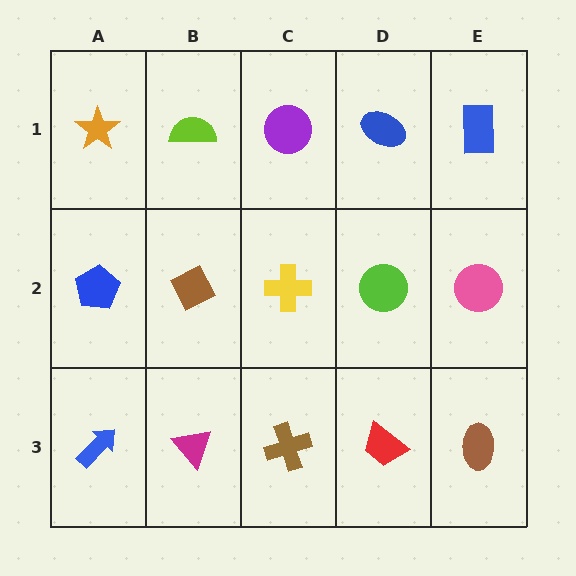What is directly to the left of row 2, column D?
A yellow cross.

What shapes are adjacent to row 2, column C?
A purple circle (row 1, column C), a brown cross (row 3, column C), a brown diamond (row 2, column B), a lime circle (row 2, column D).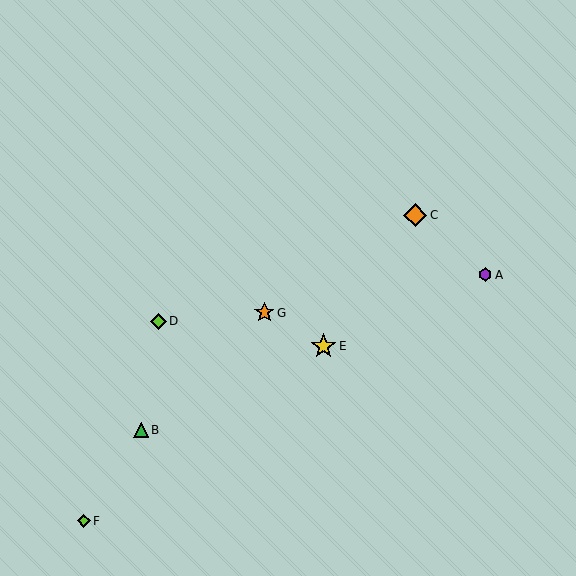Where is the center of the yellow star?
The center of the yellow star is at (323, 346).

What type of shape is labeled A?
Shape A is a purple hexagon.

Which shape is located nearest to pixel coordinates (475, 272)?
The purple hexagon (labeled A) at (485, 275) is nearest to that location.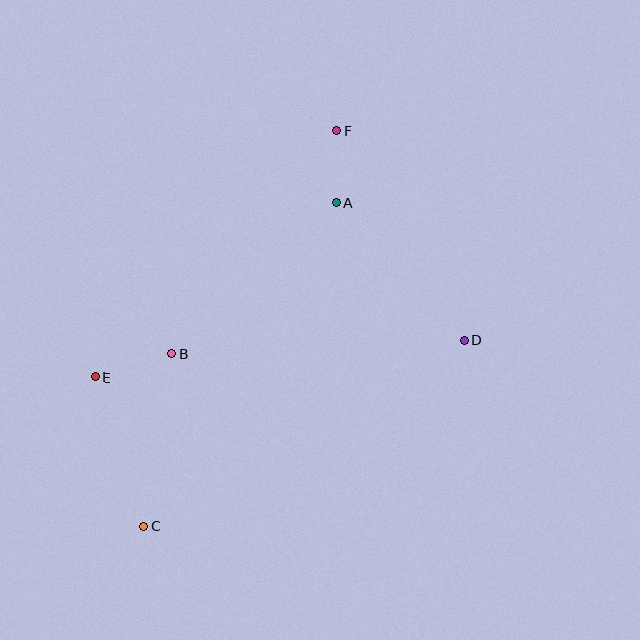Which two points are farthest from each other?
Points C and F are farthest from each other.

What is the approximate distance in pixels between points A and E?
The distance between A and E is approximately 297 pixels.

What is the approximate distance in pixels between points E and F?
The distance between E and F is approximately 346 pixels.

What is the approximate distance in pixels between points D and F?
The distance between D and F is approximately 245 pixels.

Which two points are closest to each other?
Points A and F are closest to each other.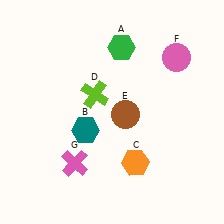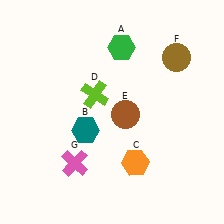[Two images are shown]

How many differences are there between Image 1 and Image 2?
There is 1 difference between the two images.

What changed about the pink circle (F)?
In Image 1, F is pink. In Image 2, it changed to brown.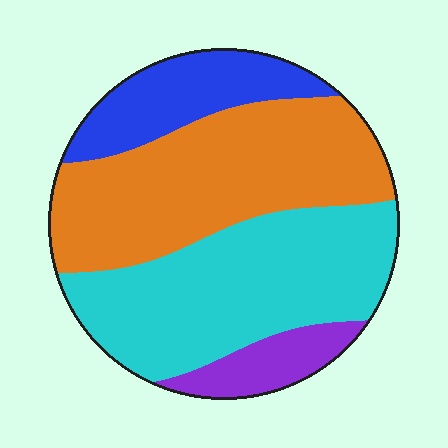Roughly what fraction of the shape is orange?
Orange covers roughly 40% of the shape.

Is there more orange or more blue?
Orange.